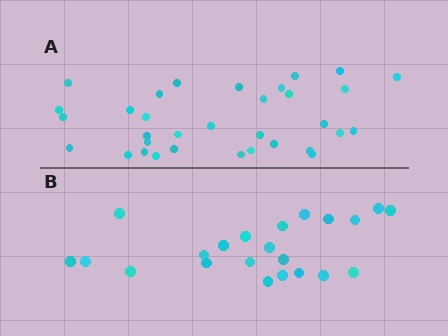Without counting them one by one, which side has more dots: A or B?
Region A (the top region) has more dots.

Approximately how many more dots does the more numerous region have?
Region A has roughly 12 or so more dots than region B.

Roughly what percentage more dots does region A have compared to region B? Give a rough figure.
About 50% more.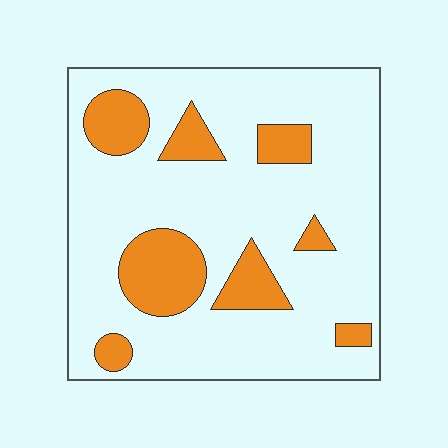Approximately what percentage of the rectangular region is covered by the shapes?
Approximately 20%.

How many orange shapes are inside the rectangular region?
8.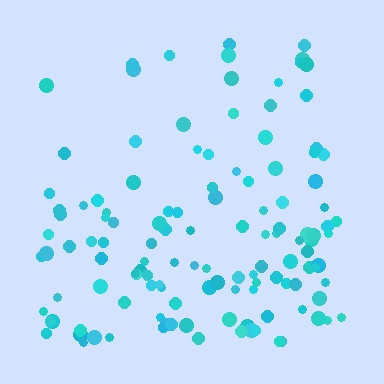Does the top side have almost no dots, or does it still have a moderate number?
Still a moderate number, just noticeably fewer than the bottom.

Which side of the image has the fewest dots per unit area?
The top.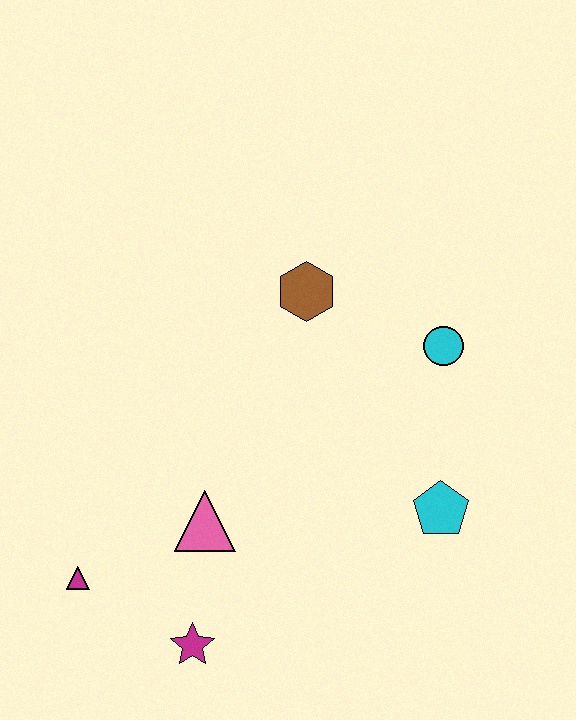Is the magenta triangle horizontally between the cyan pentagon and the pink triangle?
No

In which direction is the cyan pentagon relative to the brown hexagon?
The cyan pentagon is below the brown hexagon.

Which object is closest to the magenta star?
The pink triangle is closest to the magenta star.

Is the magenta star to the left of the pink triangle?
Yes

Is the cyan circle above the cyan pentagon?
Yes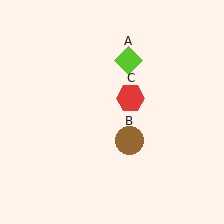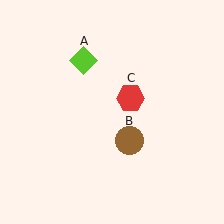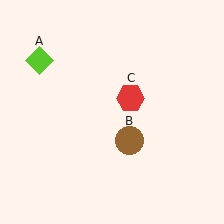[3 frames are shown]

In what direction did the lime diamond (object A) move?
The lime diamond (object A) moved left.